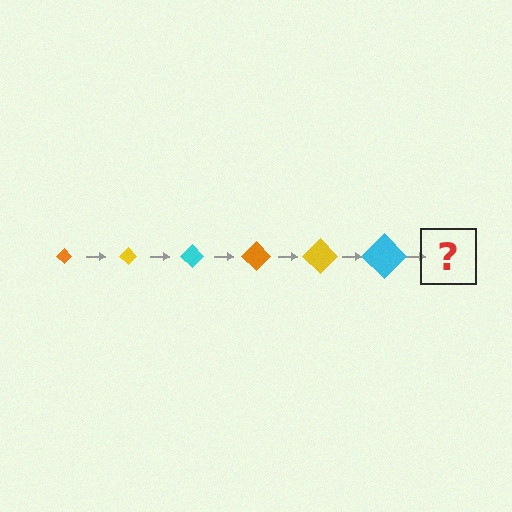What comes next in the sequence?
The next element should be an orange diamond, larger than the previous one.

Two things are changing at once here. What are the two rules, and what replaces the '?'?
The two rules are that the diamond grows larger each step and the color cycles through orange, yellow, and cyan. The '?' should be an orange diamond, larger than the previous one.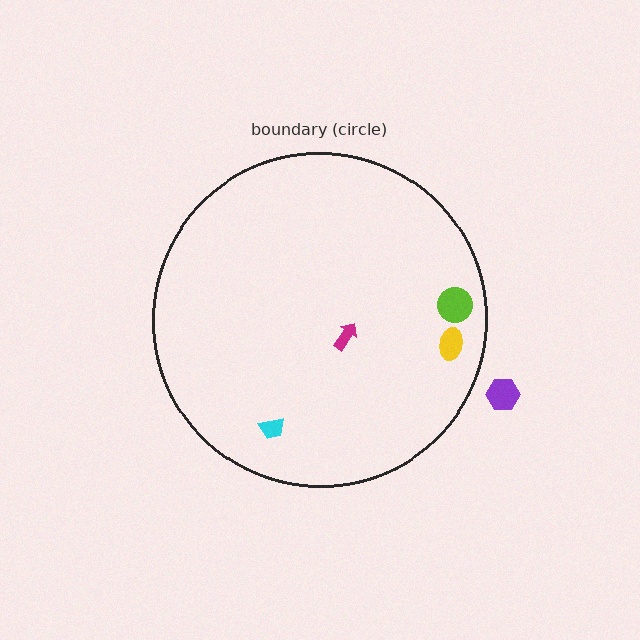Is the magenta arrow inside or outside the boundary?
Inside.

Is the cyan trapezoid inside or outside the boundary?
Inside.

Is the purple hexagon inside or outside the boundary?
Outside.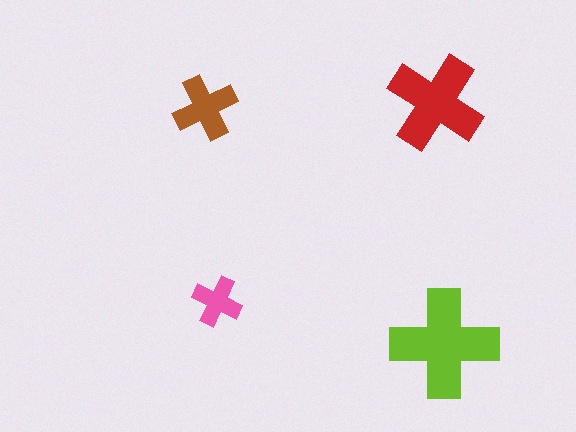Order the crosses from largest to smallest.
the lime one, the red one, the brown one, the pink one.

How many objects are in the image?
There are 4 objects in the image.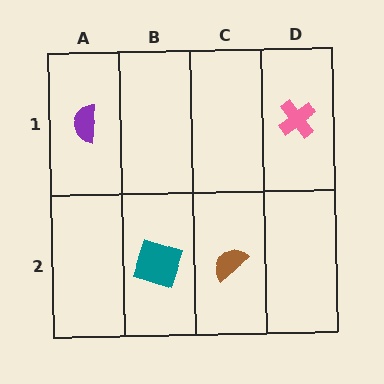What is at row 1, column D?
A pink cross.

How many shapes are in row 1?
2 shapes.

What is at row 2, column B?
A teal square.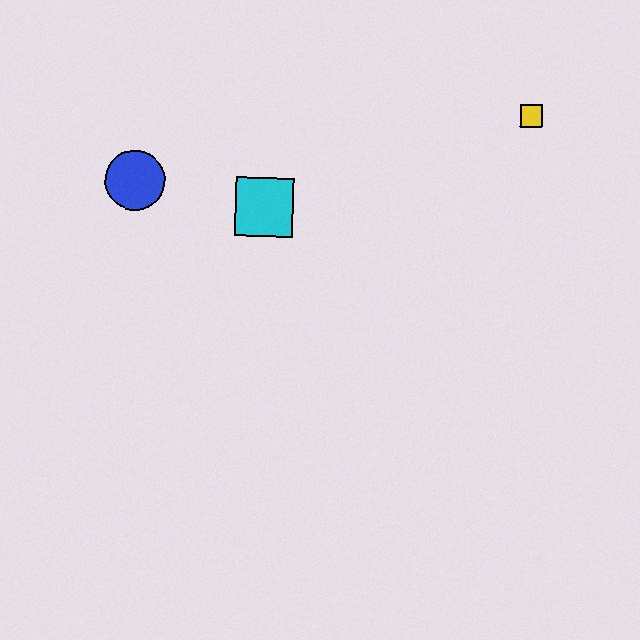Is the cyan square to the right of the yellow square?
No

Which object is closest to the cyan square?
The blue circle is closest to the cyan square.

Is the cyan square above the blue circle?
No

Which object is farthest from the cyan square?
The yellow square is farthest from the cyan square.